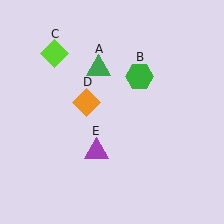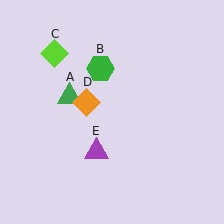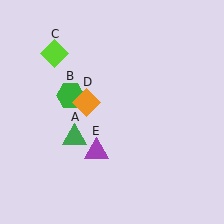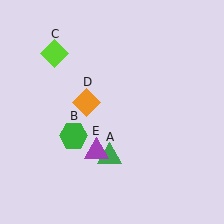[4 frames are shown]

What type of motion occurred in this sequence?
The green triangle (object A), green hexagon (object B) rotated counterclockwise around the center of the scene.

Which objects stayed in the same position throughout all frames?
Lime diamond (object C) and orange diamond (object D) and purple triangle (object E) remained stationary.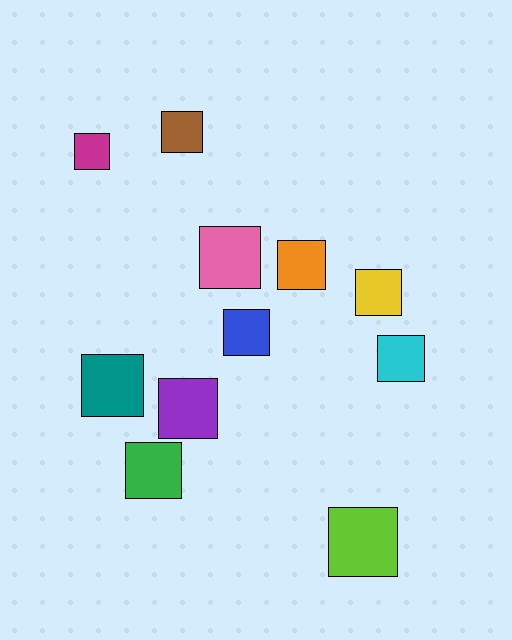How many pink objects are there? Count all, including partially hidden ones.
There is 1 pink object.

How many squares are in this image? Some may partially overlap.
There are 11 squares.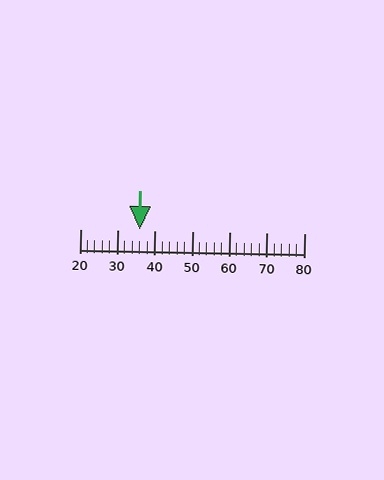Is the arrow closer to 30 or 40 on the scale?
The arrow is closer to 40.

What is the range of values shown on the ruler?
The ruler shows values from 20 to 80.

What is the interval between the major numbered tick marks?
The major tick marks are spaced 10 units apart.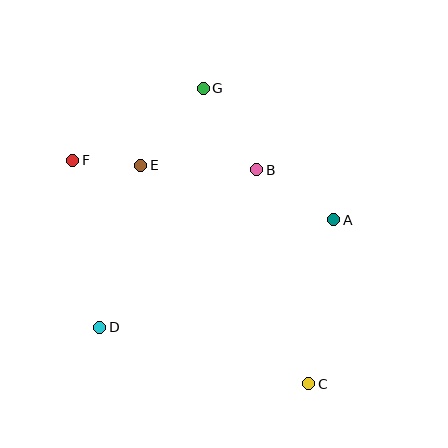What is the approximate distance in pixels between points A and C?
The distance between A and C is approximately 166 pixels.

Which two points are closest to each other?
Points E and F are closest to each other.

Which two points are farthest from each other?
Points C and F are farthest from each other.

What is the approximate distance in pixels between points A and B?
The distance between A and B is approximately 92 pixels.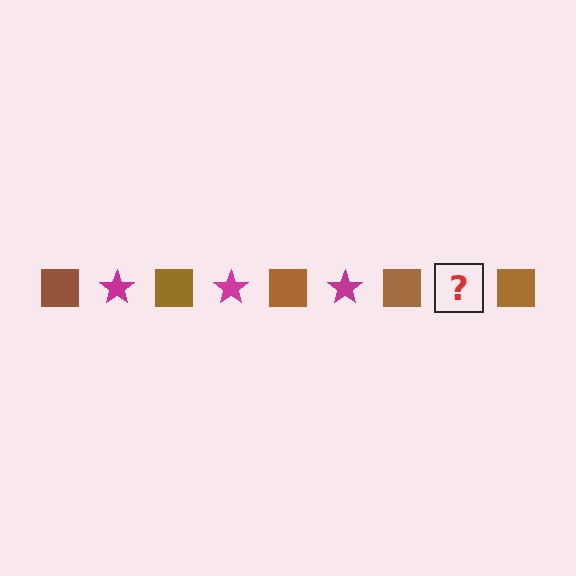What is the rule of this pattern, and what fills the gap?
The rule is that the pattern alternates between brown square and magenta star. The gap should be filled with a magenta star.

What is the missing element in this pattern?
The missing element is a magenta star.